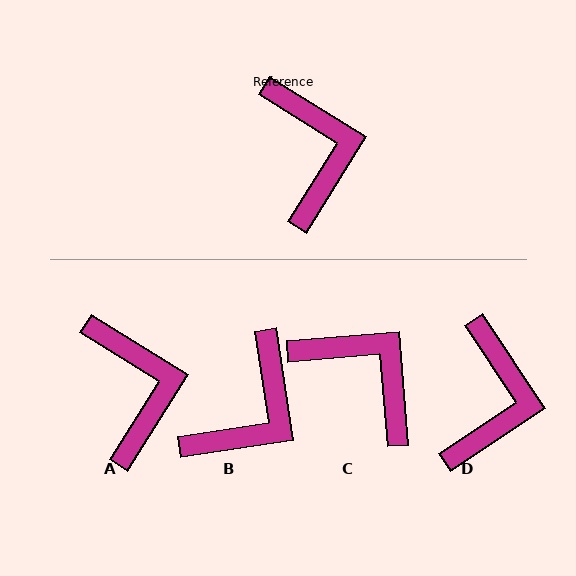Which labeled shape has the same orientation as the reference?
A.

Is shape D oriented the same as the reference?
No, it is off by about 24 degrees.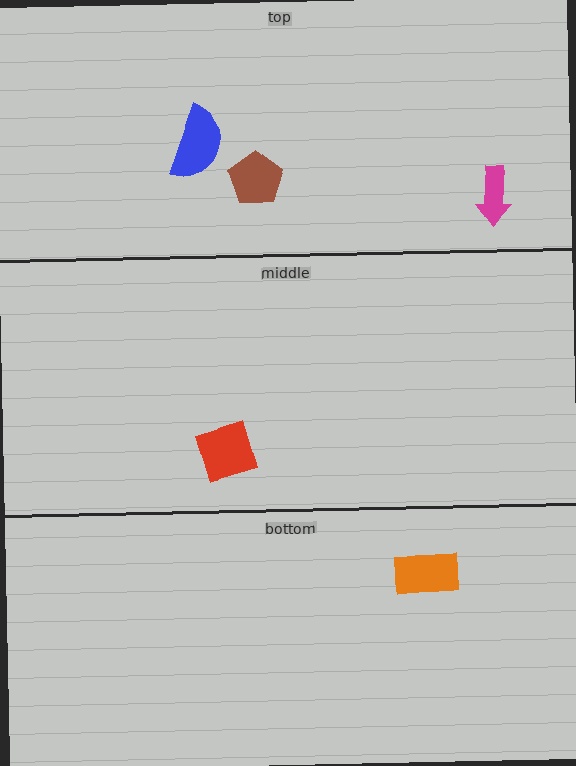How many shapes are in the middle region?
1.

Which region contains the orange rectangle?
The bottom region.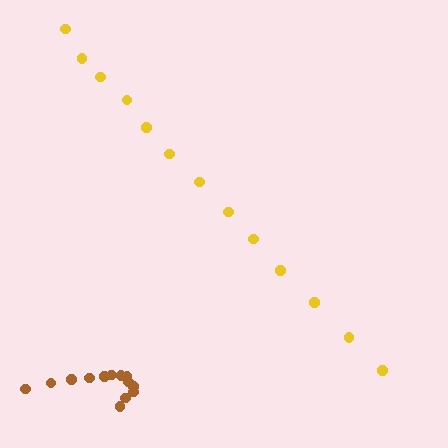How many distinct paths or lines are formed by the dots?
There are 2 distinct paths.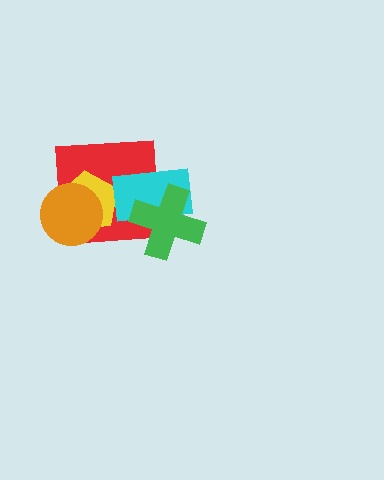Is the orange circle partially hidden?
No, no other shape covers it.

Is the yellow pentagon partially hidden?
Yes, it is partially covered by another shape.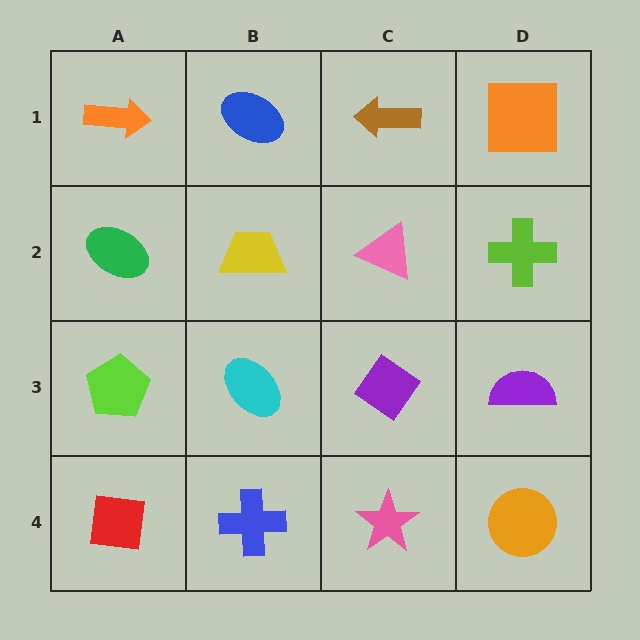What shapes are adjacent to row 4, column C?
A purple diamond (row 3, column C), a blue cross (row 4, column B), an orange circle (row 4, column D).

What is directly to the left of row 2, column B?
A green ellipse.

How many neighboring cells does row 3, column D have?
3.